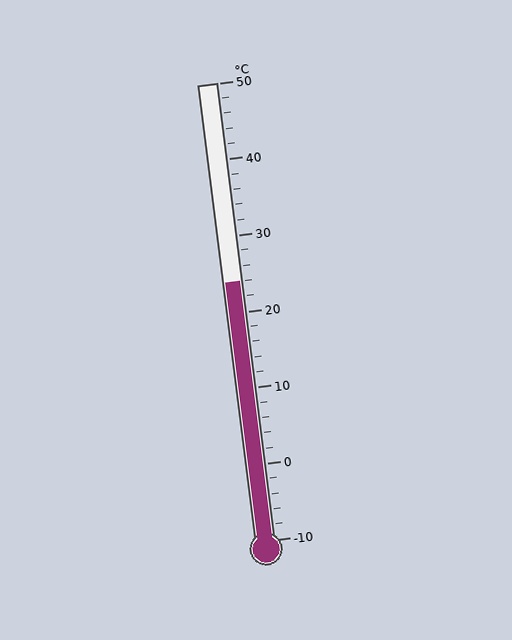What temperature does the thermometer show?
The thermometer shows approximately 24°C.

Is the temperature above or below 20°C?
The temperature is above 20°C.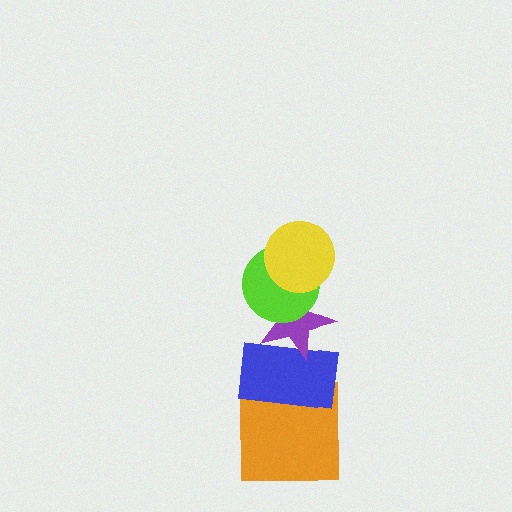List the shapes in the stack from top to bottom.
From top to bottom: the yellow circle, the lime circle, the purple star, the blue rectangle, the orange square.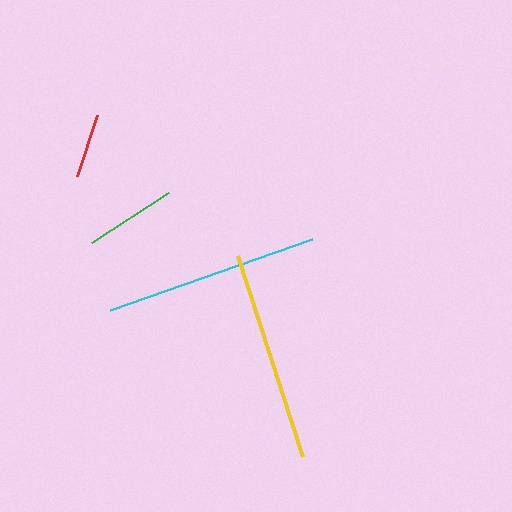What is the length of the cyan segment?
The cyan segment is approximately 214 pixels long.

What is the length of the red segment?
The red segment is approximately 65 pixels long.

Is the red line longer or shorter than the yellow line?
The yellow line is longer than the red line.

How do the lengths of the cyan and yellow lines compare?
The cyan and yellow lines are approximately the same length.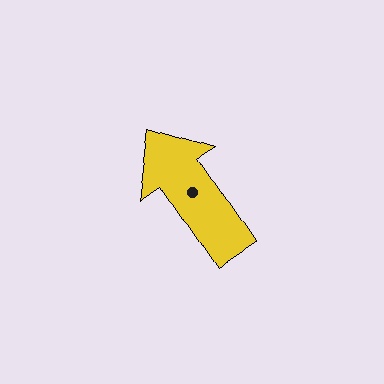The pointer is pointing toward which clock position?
Roughly 11 o'clock.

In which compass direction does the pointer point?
Northwest.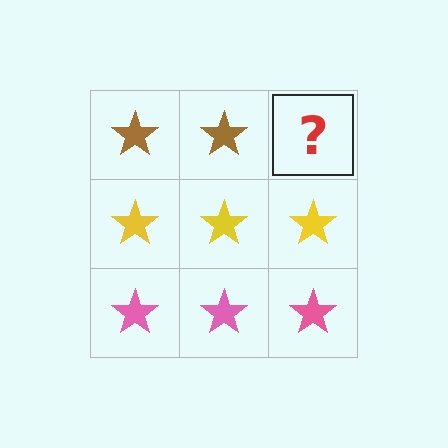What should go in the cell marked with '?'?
The missing cell should contain a brown star.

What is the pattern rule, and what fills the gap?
The rule is that each row has a consistent color. The gap should be filled with a brown star.